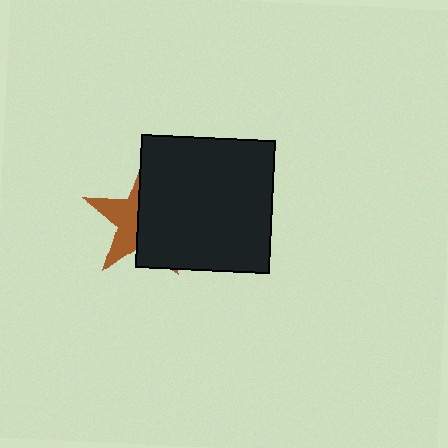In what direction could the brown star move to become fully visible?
The brown star could move left. That would shift it out from behind the black square entirely.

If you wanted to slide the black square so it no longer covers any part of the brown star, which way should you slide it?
Slide it right — that is the most direct way to separate the two shapes.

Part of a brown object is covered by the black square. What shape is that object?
It is a star.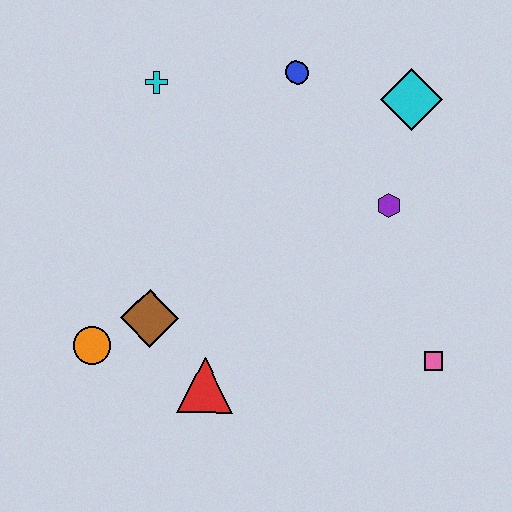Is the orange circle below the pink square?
No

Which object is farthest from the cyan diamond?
The orange circle is farthest from the cyan diamond.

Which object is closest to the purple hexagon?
The cyan diamond is closest to the purple hexagon.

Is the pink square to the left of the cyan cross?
No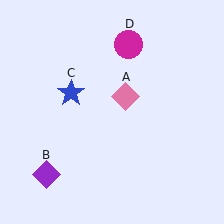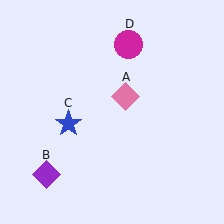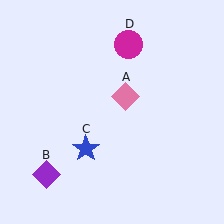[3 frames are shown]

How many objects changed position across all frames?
1 object changed position: blue star (object C).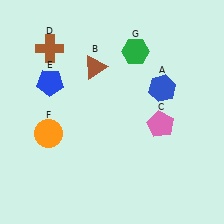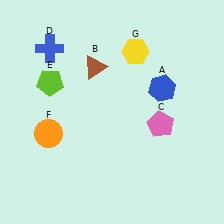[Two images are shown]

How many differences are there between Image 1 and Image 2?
There are 3 differences between the two images.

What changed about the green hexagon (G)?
In Image 1, G is green. In Image 2, it changed to yellow.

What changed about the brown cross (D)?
In Image 1, D is brown. In Image 2, it changed to blue.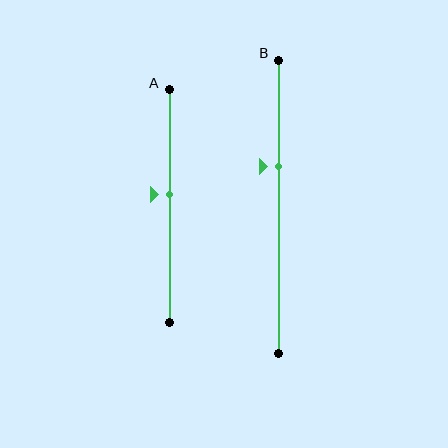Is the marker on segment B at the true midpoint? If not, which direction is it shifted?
No, the marker on segment B is shifted upward by about 14% of the segment length.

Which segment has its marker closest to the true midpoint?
Segment A has its marker closest to the true midpoint.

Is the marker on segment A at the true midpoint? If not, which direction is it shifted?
No, the marker on segment A is shifted upward by about 5% of the segment length.